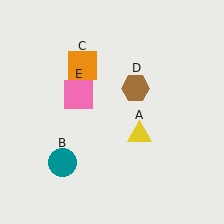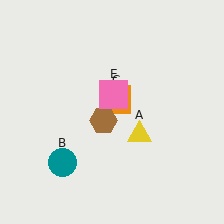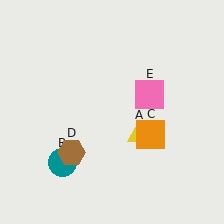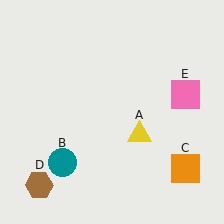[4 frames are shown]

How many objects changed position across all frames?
3 objects changed position: orange square (object C), brown hexagon (object D), pink square (object E).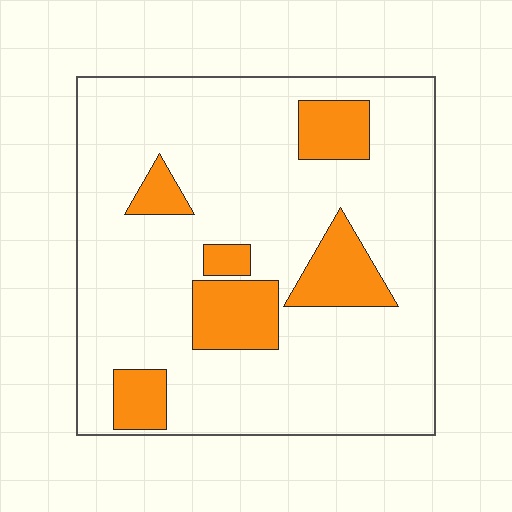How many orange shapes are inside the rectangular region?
6.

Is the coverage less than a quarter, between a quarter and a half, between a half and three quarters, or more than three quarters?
Less than a quarter.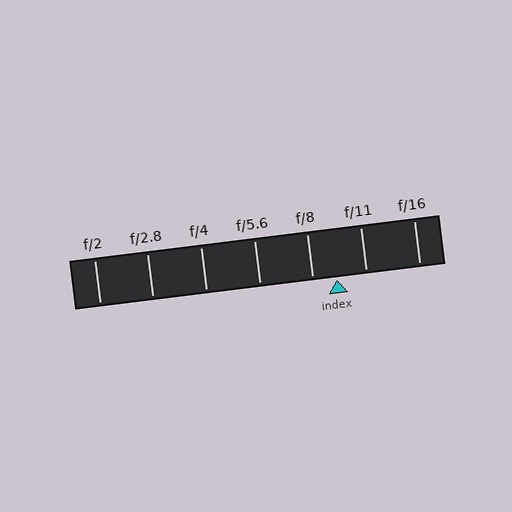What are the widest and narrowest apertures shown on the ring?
The widest aperture shown is f/2 and the narrowest is f/16.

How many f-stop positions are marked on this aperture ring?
There are 7 f-stop positions marked.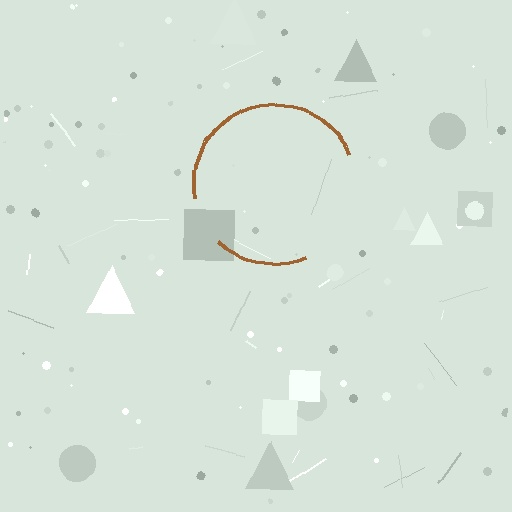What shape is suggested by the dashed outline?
The dashed outline suggests a circle.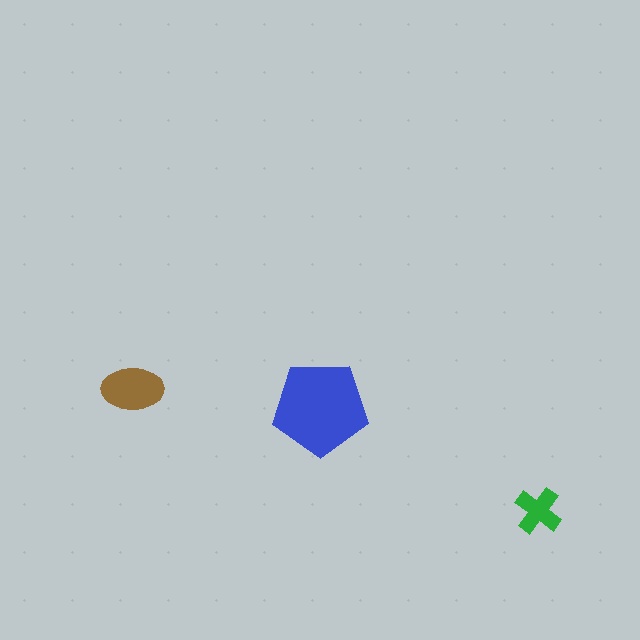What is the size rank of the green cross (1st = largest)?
3rd.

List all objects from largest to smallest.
The blue pentagon, the brown ellipse, the green cross.